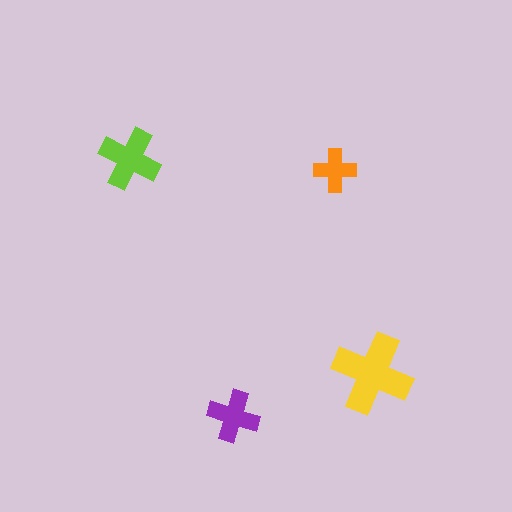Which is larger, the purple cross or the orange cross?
The purple one.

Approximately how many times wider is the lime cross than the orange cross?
About 1.5 times wider.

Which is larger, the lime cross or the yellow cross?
The yellow one.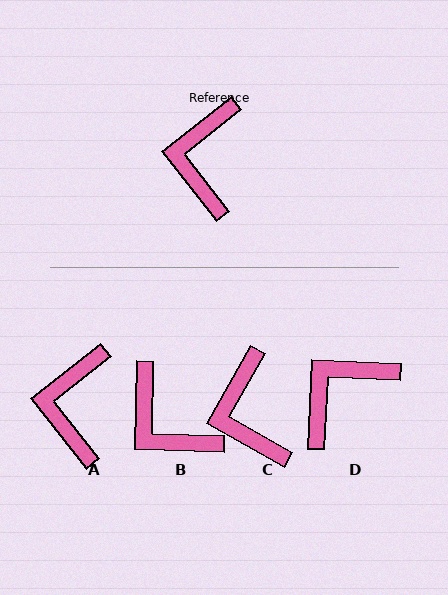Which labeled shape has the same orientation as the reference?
A.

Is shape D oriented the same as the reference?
No, it is off by about 41 degrees.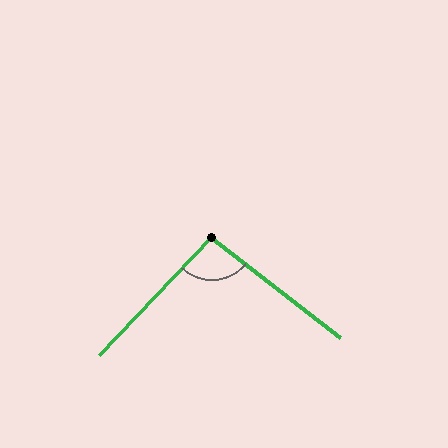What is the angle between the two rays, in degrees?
Approximately 96 degrees.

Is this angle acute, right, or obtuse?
It is obtuse.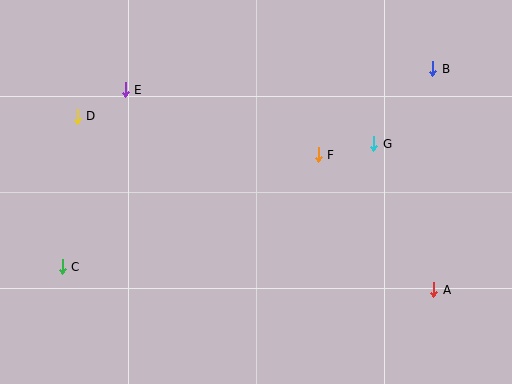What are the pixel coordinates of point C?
Point C is at (62, 267).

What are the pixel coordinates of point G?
Point G is at (374, 144).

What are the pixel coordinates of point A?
Point A is at (434, 290).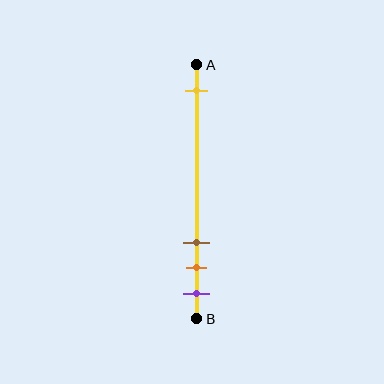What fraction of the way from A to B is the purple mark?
The purple mark is approximately 90% (0.9) of the way from A to B.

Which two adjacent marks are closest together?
The orange and purple marks are the closest adjacent pair.